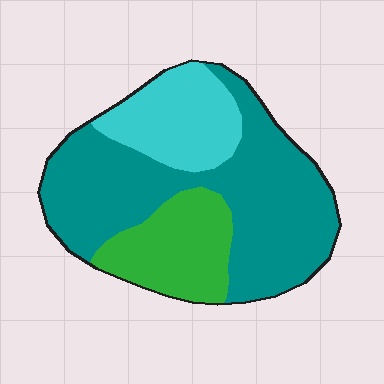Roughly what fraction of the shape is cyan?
Cyan takes up about one fifth (1/5) of the shape.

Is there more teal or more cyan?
Teal.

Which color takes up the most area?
Teal, at roughly 60%.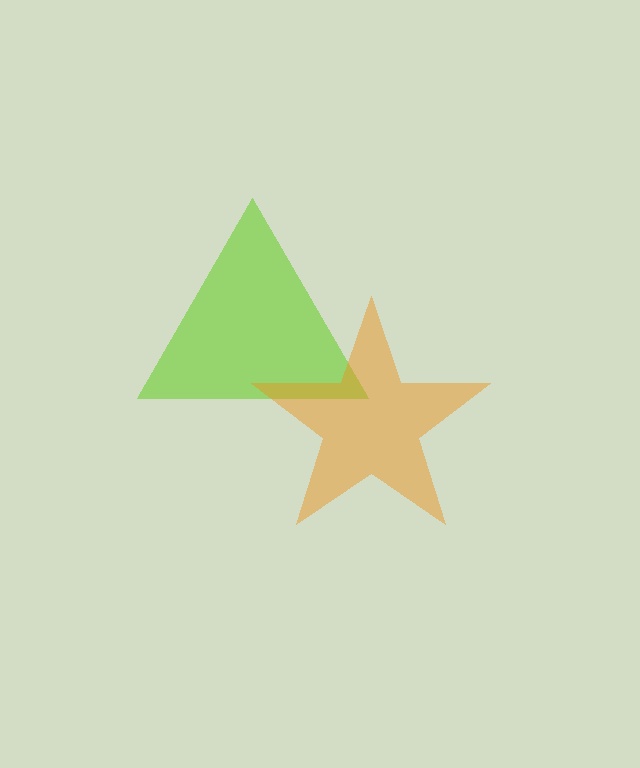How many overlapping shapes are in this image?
There are 2 overlapping shapes in the image.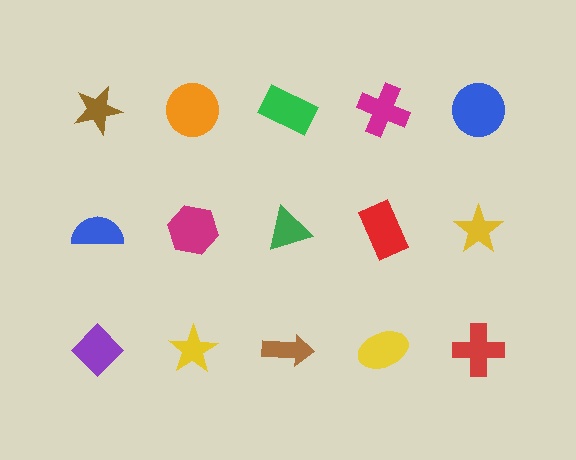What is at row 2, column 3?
A green triangle.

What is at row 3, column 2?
A yellow star.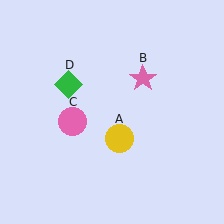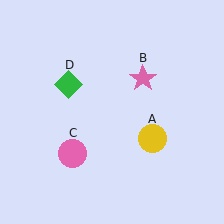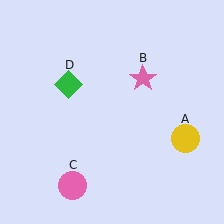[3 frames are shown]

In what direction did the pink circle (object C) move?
The pink circle (object C) moved down.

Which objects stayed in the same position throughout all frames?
Pink star (object B) and green diamond (object D) remained stationary.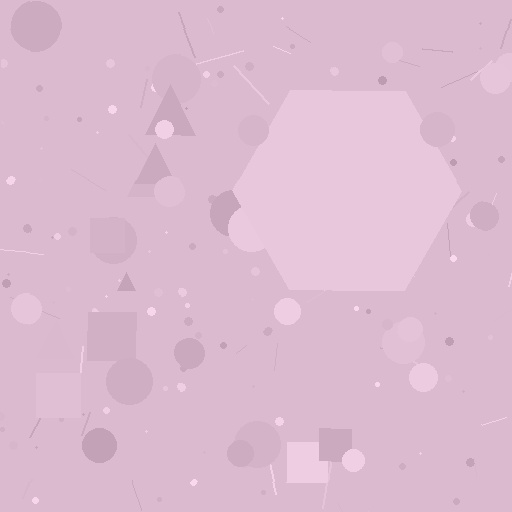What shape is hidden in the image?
A hexagon is hidden in the image.